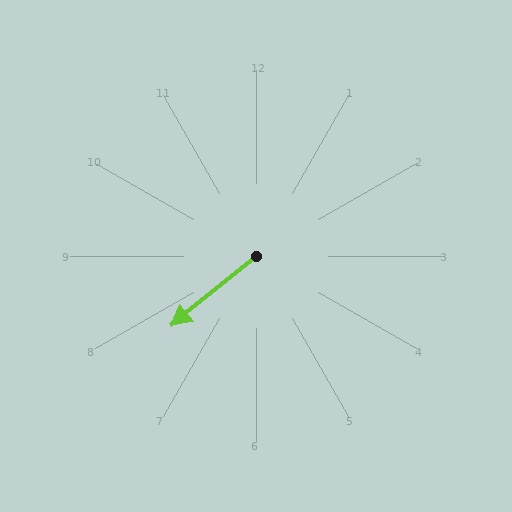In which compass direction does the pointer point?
Southwest.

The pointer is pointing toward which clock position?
Roughly 8 o'clock.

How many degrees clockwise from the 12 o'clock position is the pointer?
Approximately 231 degrees.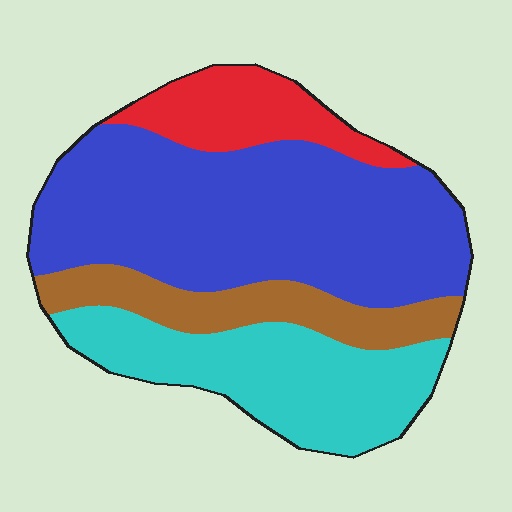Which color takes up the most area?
Blue, at roughly 50%.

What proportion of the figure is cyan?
Cyan takes up about one quarter (1/4) of the figure.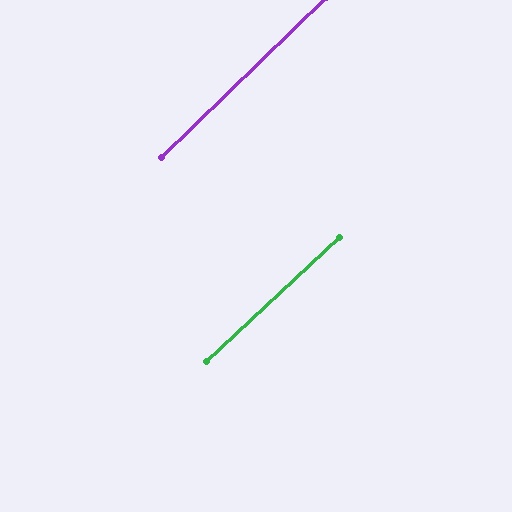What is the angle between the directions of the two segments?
Approximately 1 degree.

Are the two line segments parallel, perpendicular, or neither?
Parallel — their directions differ by only 1.1°.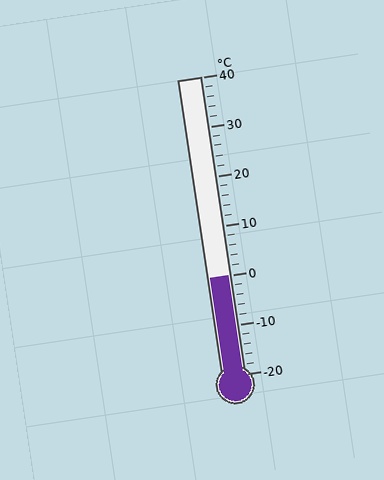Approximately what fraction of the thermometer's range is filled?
The thermometer is filled to approximately 35% of its range.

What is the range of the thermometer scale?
The thermometer scale ranges from -20°C to 40°C.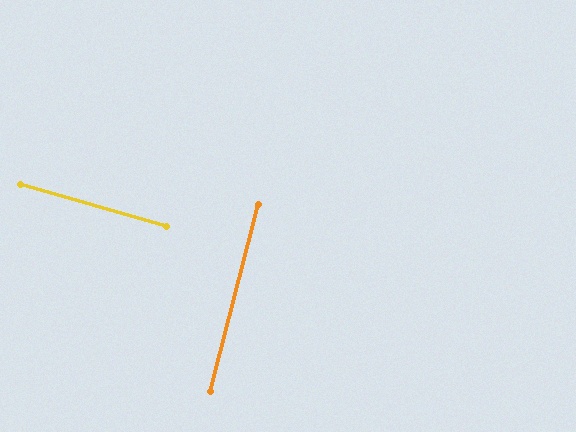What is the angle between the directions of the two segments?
Approximately 88 degrees.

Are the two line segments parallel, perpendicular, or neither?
Perpendicular — they meet at approximately 88°.